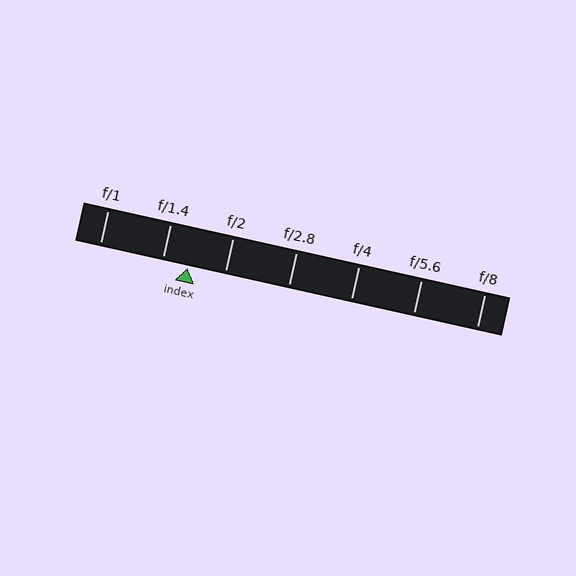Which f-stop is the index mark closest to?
The index mark is closest to f/1.4.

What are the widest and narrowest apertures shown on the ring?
The widest aperture shown is f/1 and the narrowest is f/8.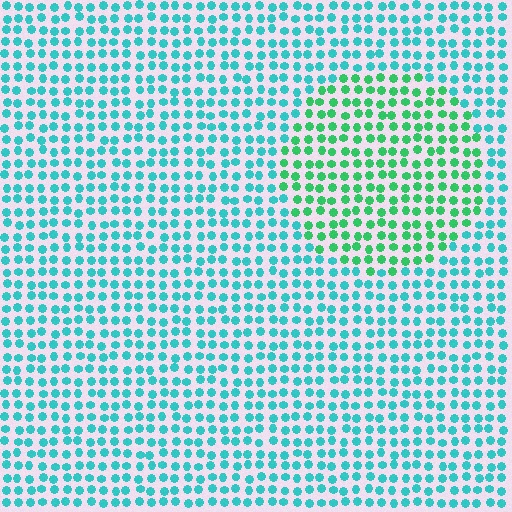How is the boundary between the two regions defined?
The boundary is defined purely by a slight shift in hue (about 38 degrees). Spacing, size, and orientation are identical on both sides.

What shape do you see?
I see a circle.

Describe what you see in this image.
The image is filled with small cyan elements in a uniform arrangement. A circle-shaped region is visible where the elements are tinted to a slightly different hue, forming a subtle color boundary.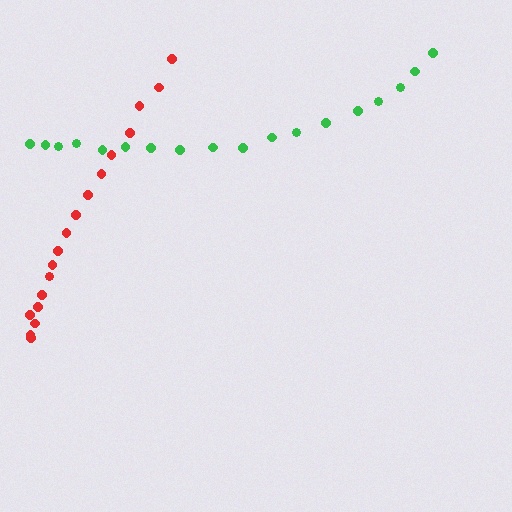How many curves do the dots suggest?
There are 2 distinct paths.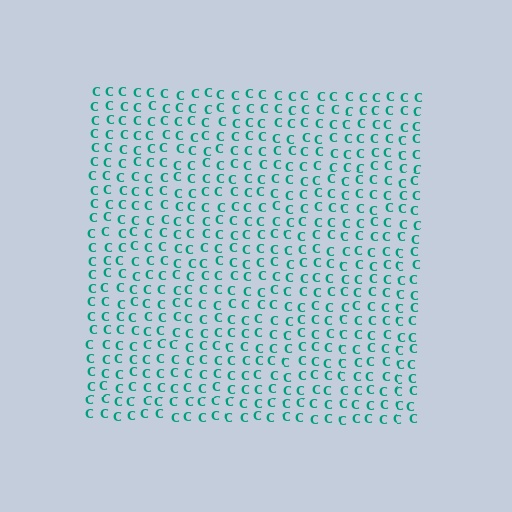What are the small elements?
The small elements are letter C's.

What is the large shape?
The large shape is a square.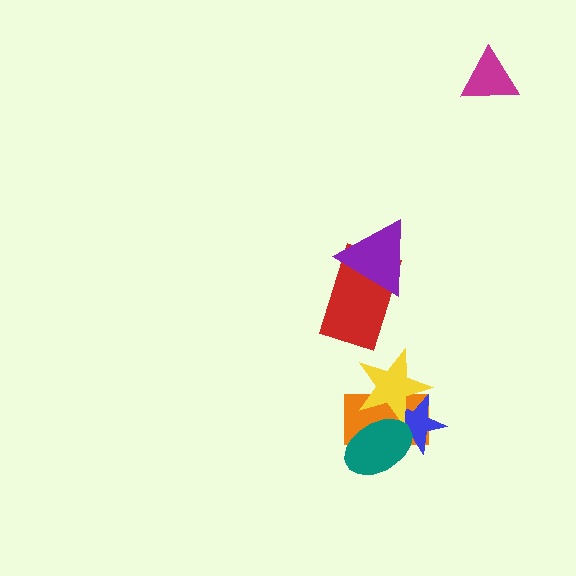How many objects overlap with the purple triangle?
1 object overlaps with the purple triangle.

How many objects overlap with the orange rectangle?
3 objects overlap with the orange rectangle.